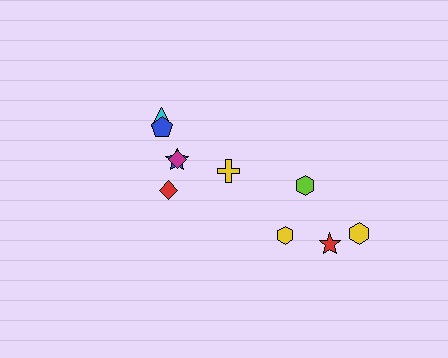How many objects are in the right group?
There are 4 objects.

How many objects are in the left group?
There are 6 objects.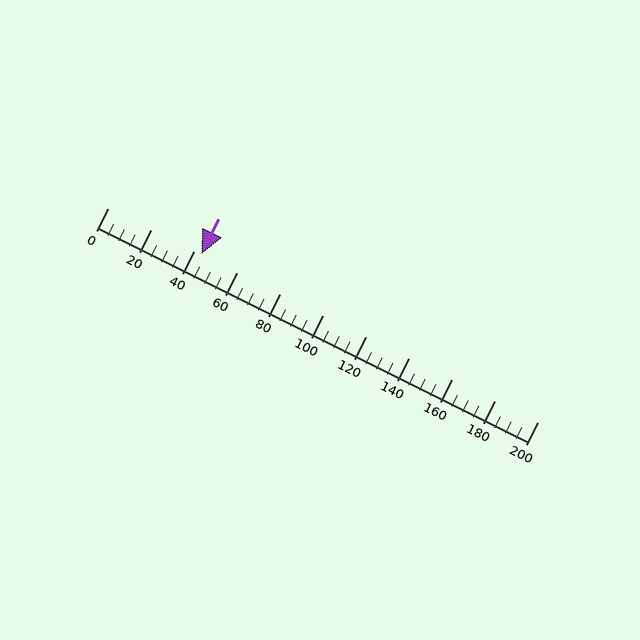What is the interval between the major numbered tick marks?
The major tick marks are spaced 20 units apart.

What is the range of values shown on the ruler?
The ruler shows values from 0 to 200.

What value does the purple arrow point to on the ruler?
The purple arrow points to approximately 44.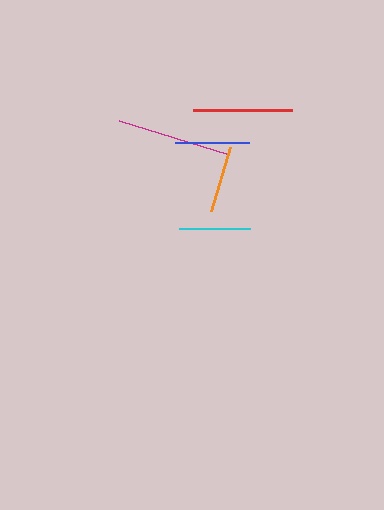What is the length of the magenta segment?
The magenta segment is approximately 116 pixels long.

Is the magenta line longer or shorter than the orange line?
The magenta line is longer than the orange line.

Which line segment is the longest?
The magenta line is the longest at approximately 116 pixels.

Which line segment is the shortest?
The orange line is the shortest at approximately 67 pixels.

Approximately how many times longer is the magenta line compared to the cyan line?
The magenta line is approximately 1.6 times the length of the cyan line.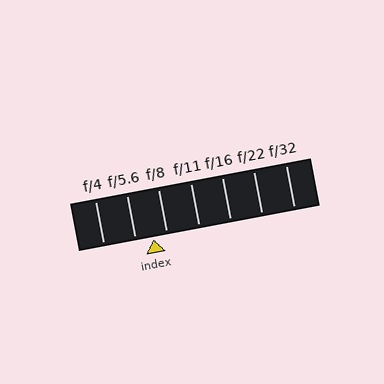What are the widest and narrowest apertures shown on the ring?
The widest aperture shown is f/4 and the narrowest is f/32.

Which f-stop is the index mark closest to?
The index mark is closest to f/8.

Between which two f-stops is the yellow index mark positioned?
The index mark is between f/5.6 and f/8.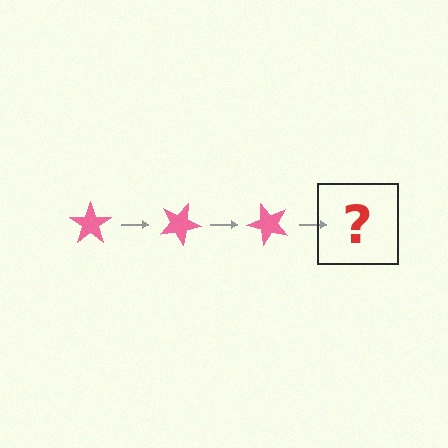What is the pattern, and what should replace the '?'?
The pattern is that the star rotates 25 degrees each step. The '?' should be a pink star rotated 75 degrees.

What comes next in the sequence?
The next element should be a pink star rotated 75 degrees.